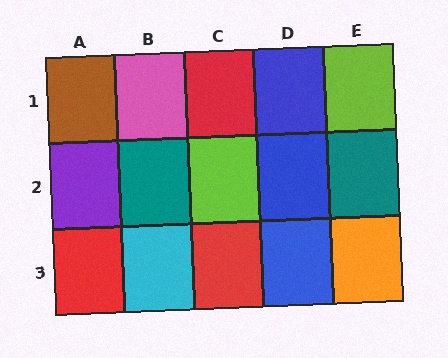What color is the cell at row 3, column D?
Blue.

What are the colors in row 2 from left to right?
Purple, teal, lime, blue, teal.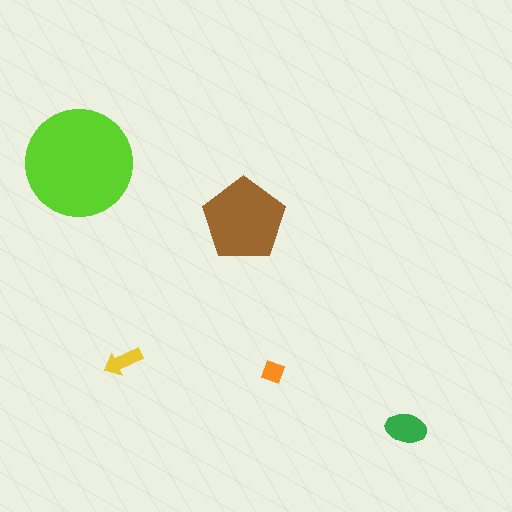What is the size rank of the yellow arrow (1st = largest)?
4th.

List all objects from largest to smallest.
The lime circle, the brown pentagon, the green ellipse, the yellow arrow, the orange diamond.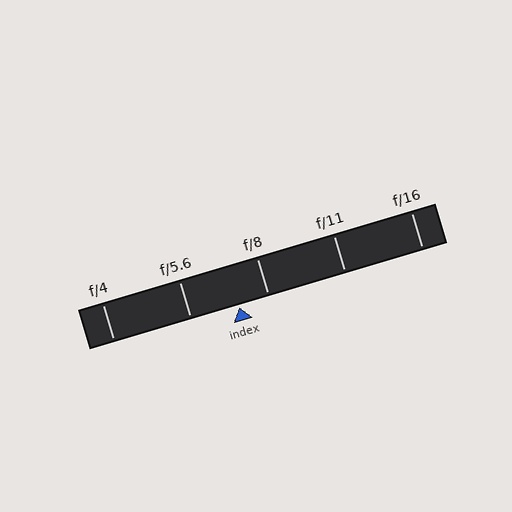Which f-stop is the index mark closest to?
The index mark is closest to f/8.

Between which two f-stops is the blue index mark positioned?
The index mark is between f/5.6 and f/8.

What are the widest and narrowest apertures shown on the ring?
The widest aperture shown is f/4 and the narrowest is f/16.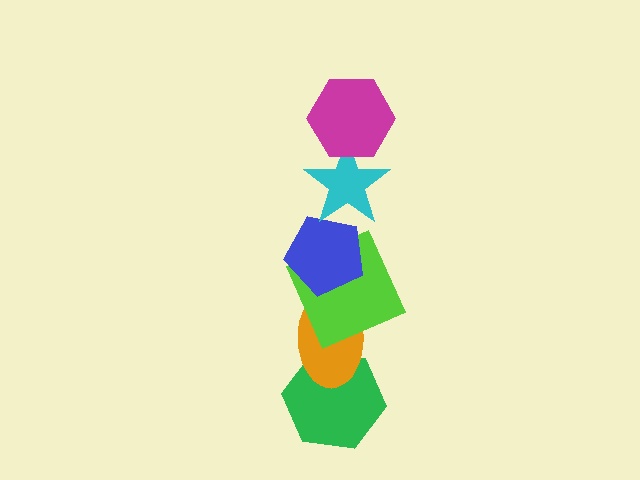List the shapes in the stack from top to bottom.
From top to bottom: the magenta hexagon, the cyan star, the blue pentagon, the lime square, the orange ellipse, the green hexagon.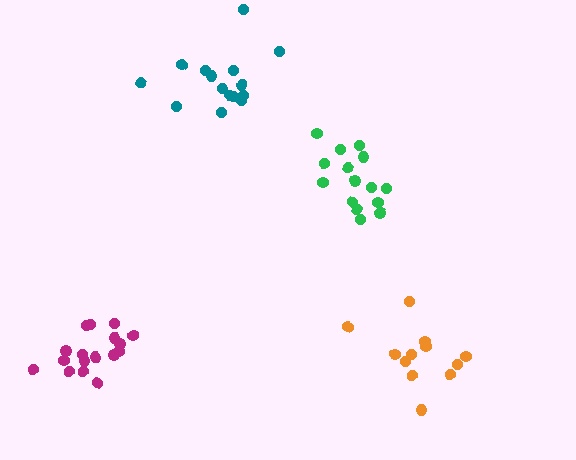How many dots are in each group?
Group 1: 15 dots, Group 2: 15 dots, Group 3: 17 dots, Group 4: 12 dots (59 total).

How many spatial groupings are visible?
There are 4 spatial groupings.